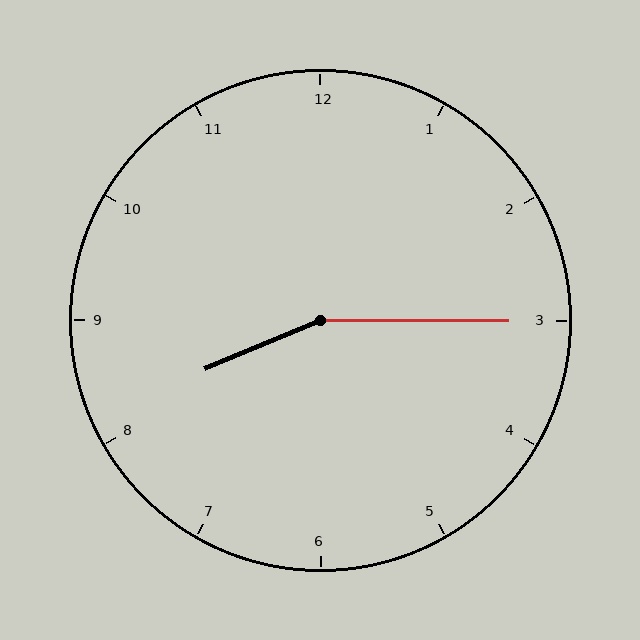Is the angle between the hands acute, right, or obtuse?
It is obtuse.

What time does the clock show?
8:15.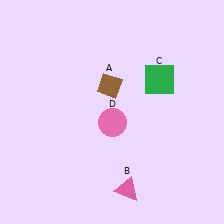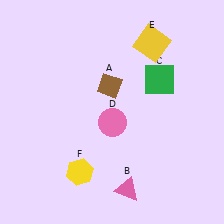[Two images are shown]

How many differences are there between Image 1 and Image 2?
There are 2 differences between the two images.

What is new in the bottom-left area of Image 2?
A yellow hexagon (F) was added in the bottom-left area of Image 2.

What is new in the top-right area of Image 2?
A yellow square (E) was added in the top-right area of Image 2.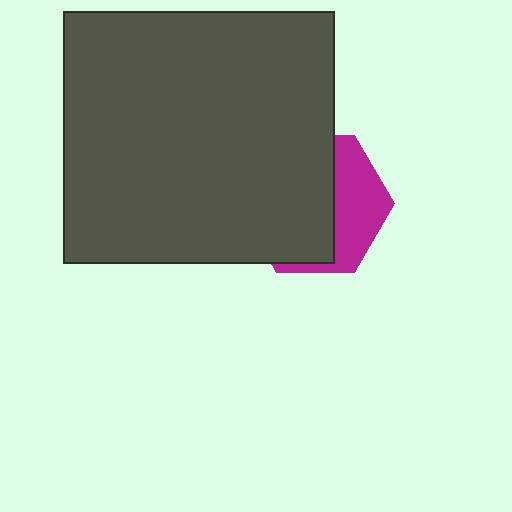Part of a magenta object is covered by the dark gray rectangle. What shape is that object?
It is a hexagon.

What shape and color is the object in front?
The object in front is a dark gray rectangle.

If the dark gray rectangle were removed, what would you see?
You would see the complete magenta hexagon.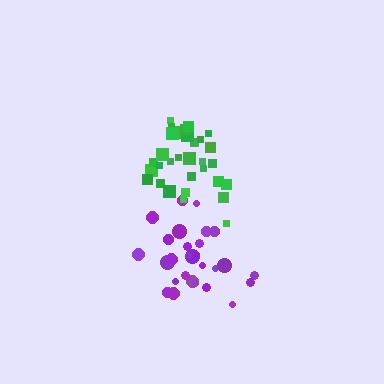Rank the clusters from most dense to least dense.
green, purple.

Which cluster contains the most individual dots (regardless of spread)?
Green (33).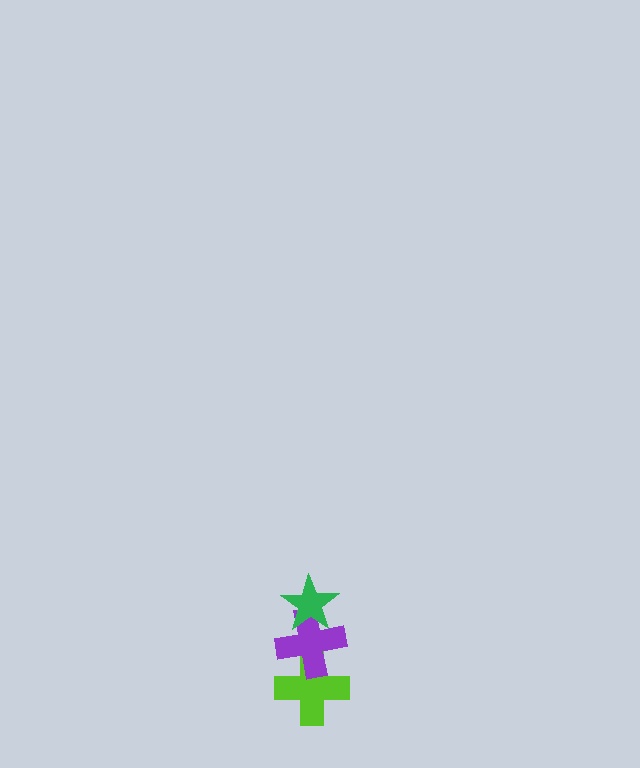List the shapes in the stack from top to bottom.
From top to bottom: the green star, the purple cross, the lime cross.